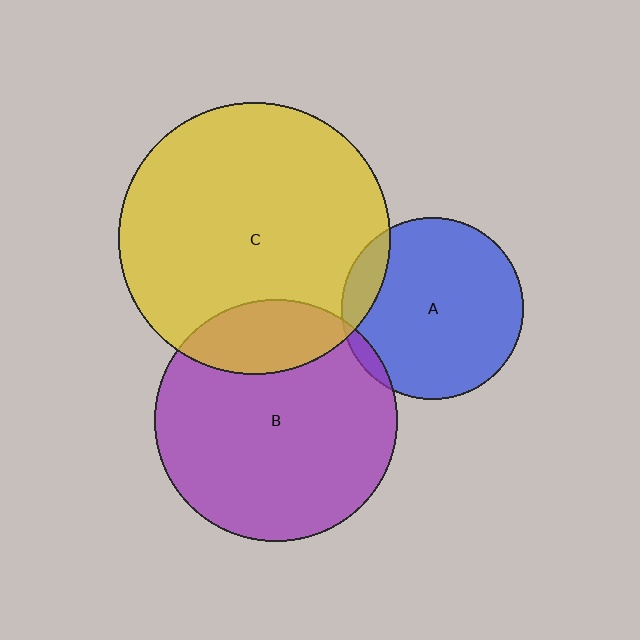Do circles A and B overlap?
Yes.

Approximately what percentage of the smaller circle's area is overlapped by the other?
Approximately 5%.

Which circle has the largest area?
Circle C (yellow).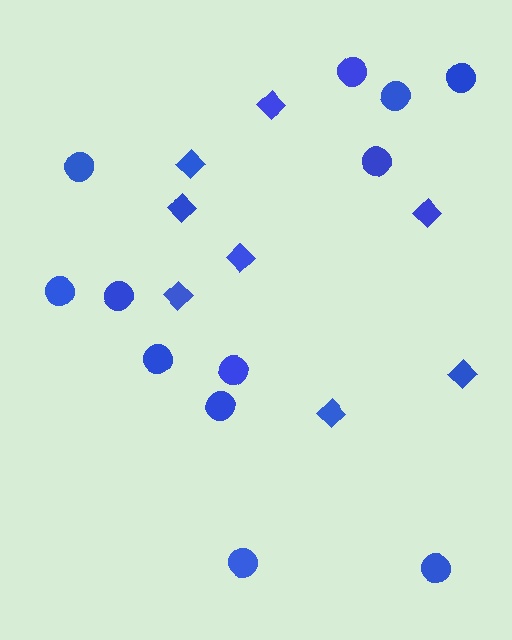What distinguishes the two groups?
There are 2 groups: one group of diamonds (8) and one group of circles (12).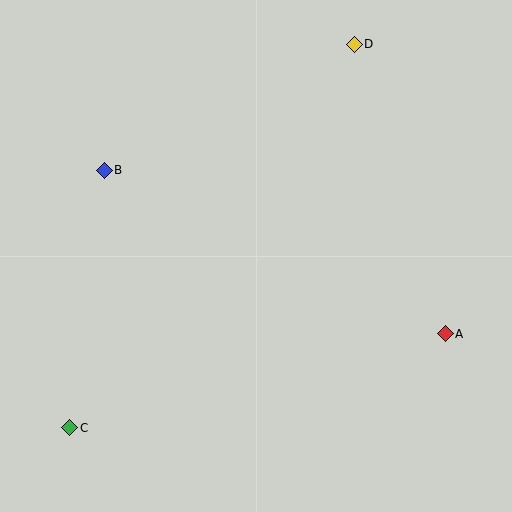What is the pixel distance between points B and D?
The distance between B and D is 280 pixels.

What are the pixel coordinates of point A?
Point A is at (445, 334).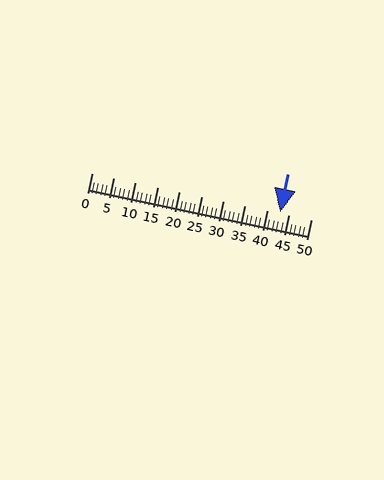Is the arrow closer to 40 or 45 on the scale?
The arrow is closer to 45.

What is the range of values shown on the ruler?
The ruler shows values from 0 to 50.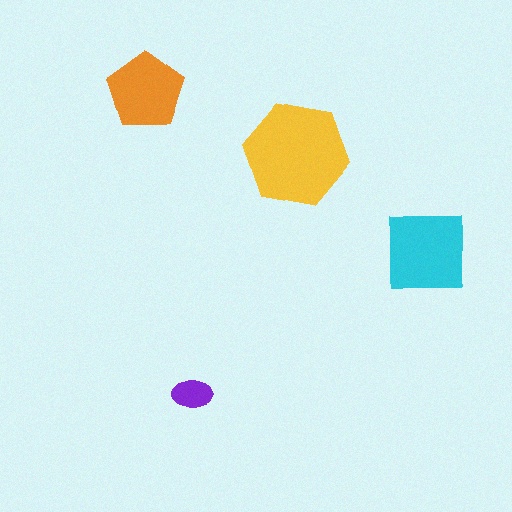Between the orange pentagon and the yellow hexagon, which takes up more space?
The yellow hexagon.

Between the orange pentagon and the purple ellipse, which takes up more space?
The orange pentagon.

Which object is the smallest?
The purple ellipse.